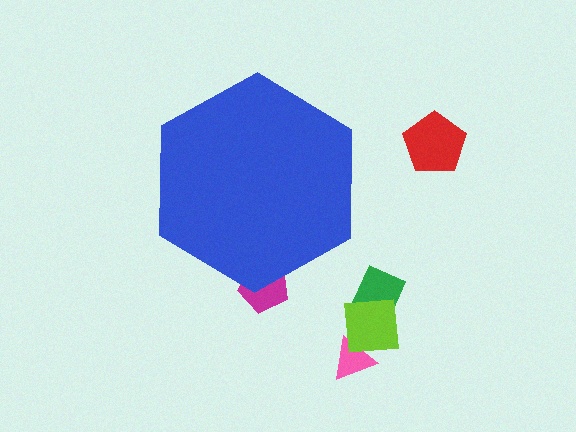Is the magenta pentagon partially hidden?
Yes, the magenta pentagon is partially hidden behind the blue hexagon.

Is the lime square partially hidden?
No, the lime square is fully visible.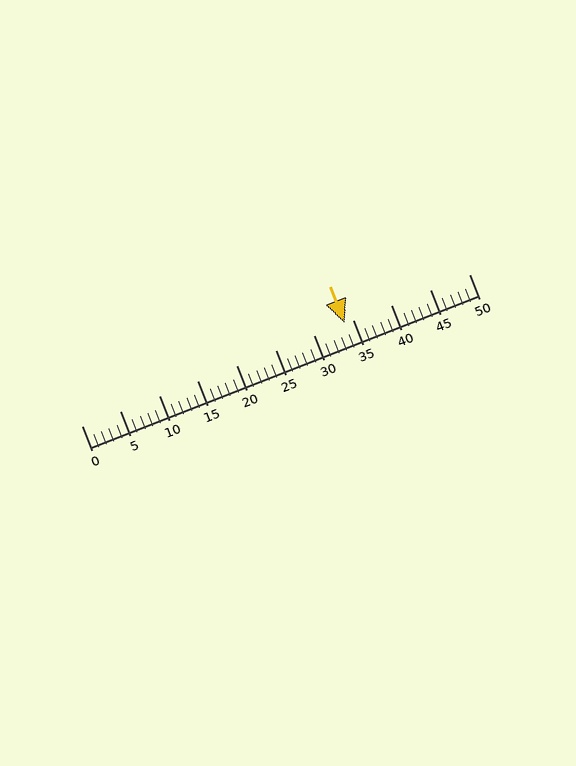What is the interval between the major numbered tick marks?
The major tick marks are spaced 5 units apart.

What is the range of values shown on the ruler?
The ruler shows values from 0 to 50.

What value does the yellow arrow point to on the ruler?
The yellow arrow points to approximately 34.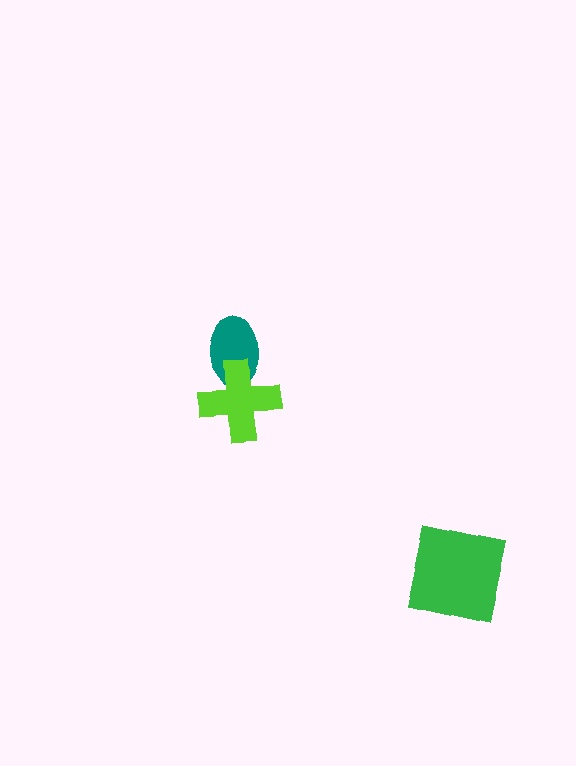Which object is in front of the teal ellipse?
The lime cross is in front of the teal ellipse.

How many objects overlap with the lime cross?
1 object overlaps with the lime cross.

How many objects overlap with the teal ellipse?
1 object overlaps with the teal ellipse.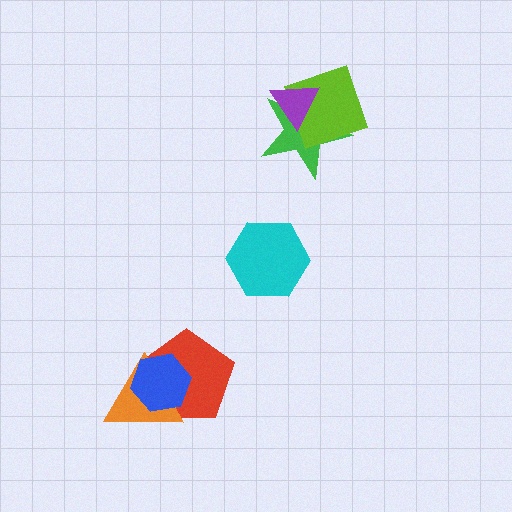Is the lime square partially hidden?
Yes, it is partially covered by another shape.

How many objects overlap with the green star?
2 objects overlap with the green star.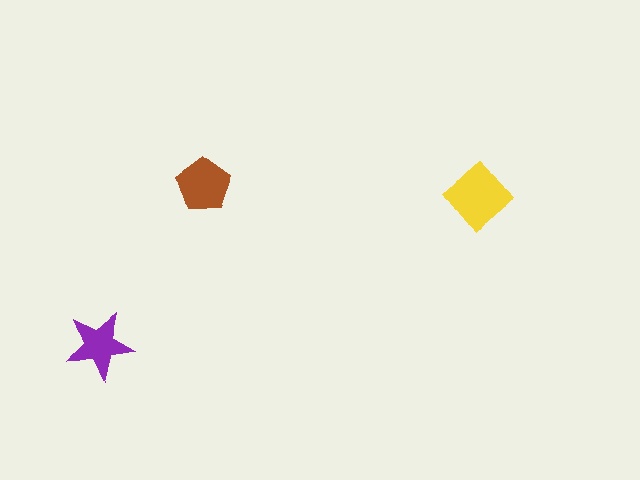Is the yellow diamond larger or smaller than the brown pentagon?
Larger.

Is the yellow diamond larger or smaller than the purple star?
Larger.